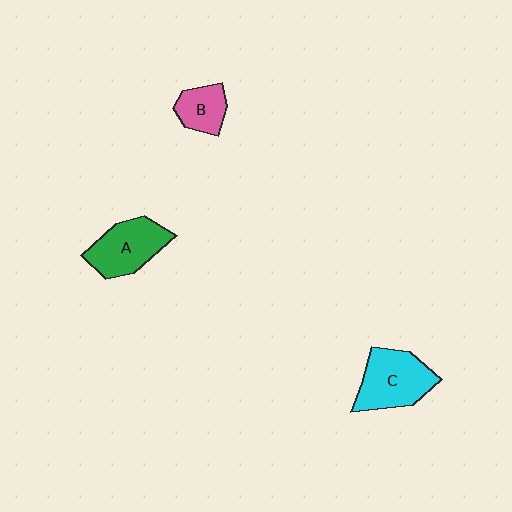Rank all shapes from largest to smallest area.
From largest to smallest: C (cyan), A (green), B (pink).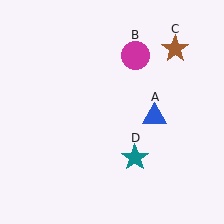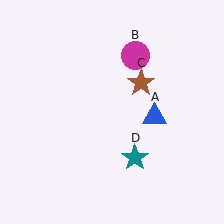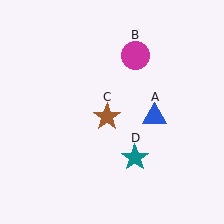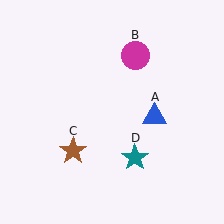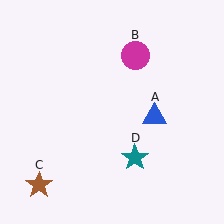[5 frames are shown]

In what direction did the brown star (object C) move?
The brown star (object C) moved down and to the left.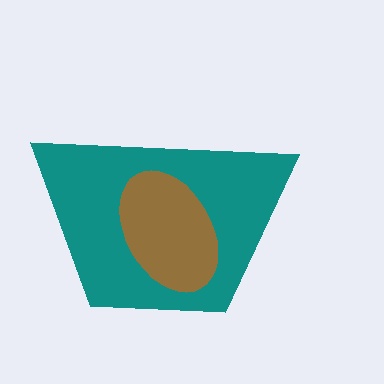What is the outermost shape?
The teal trapezoid.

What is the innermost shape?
The brown ellipse.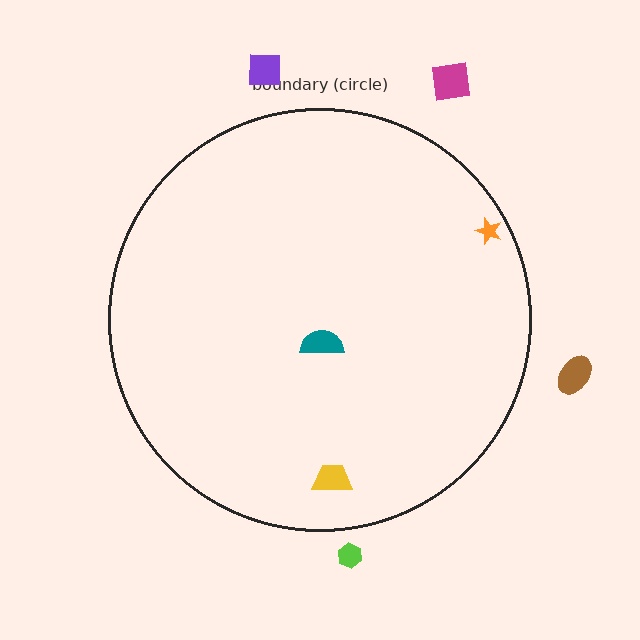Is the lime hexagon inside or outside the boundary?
Outside.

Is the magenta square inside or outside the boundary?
Outside.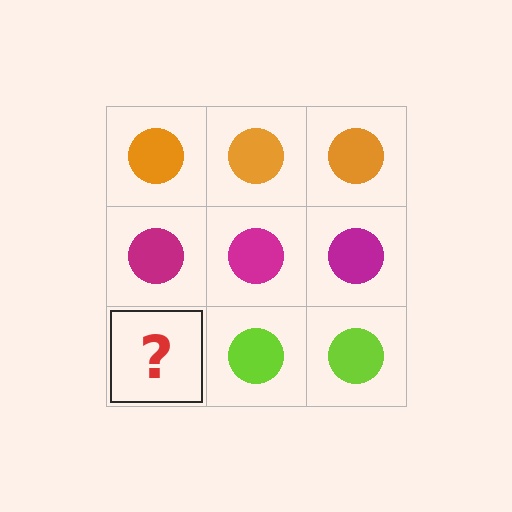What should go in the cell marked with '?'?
The missing cell should contain a lime circle.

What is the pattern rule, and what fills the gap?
The rule is that each row has a consistent color. The gap should be filled with a lime circle.